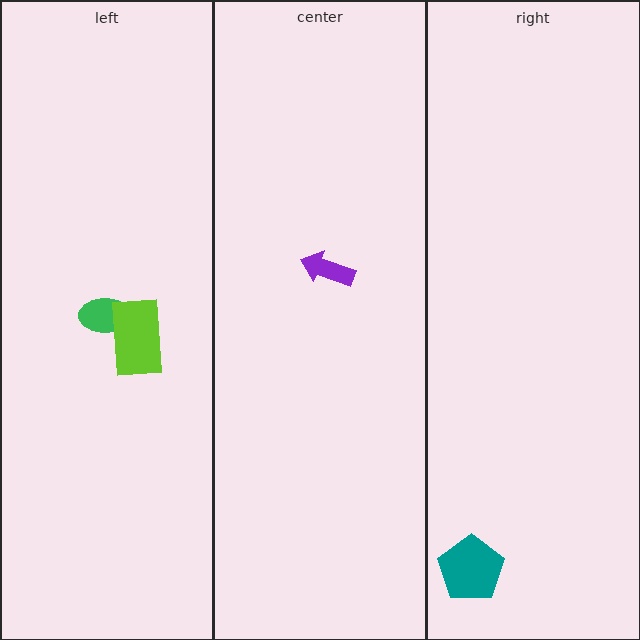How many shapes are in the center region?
1.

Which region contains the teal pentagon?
The right region.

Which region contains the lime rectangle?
The left region.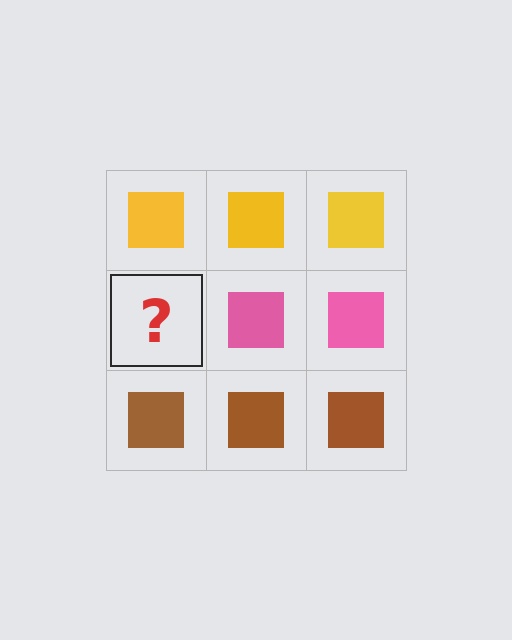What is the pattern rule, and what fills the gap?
The rule is that each row has a consistent color. The gap should be filled with a pink square.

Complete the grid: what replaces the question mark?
The question mark should be replaced with a pink square.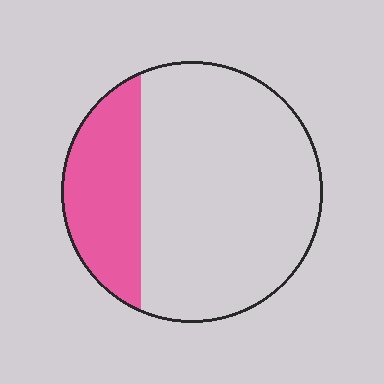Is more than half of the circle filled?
No.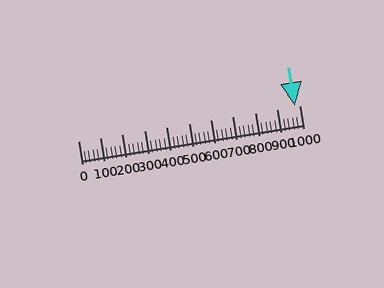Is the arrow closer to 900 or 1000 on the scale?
The arrow is closer to 1000.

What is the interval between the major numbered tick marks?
The major tick marks are spaced 100 units apart.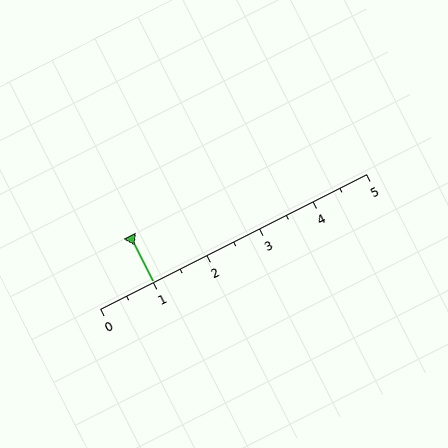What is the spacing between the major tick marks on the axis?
The major ticks are spaced 1 apart.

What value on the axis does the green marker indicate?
The marker indicates approximately 1.